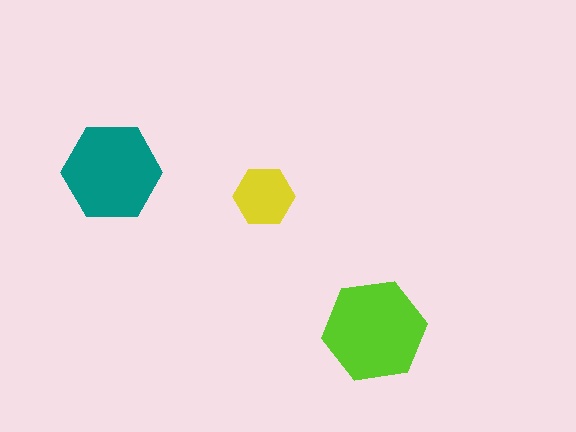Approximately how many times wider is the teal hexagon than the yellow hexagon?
About 1.5 times wider.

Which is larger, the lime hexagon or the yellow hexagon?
The lime one.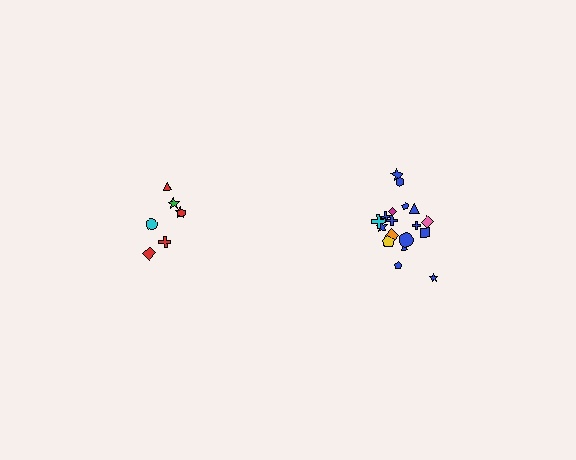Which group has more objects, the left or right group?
The right group.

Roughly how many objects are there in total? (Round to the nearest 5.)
Roughly 25 objects in total.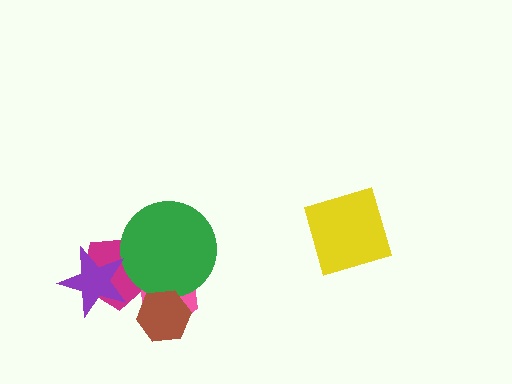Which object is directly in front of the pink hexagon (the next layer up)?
The green circle is directly in front of the pink hexagon.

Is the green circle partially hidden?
Yes, it is partially covered by another shape.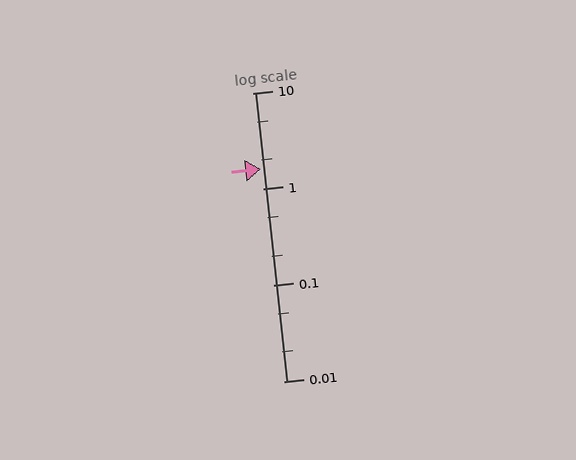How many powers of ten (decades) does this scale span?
The scale spans 3 decades, from 0.01 to 10.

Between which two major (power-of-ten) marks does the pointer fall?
The pointer is between 1 and 10.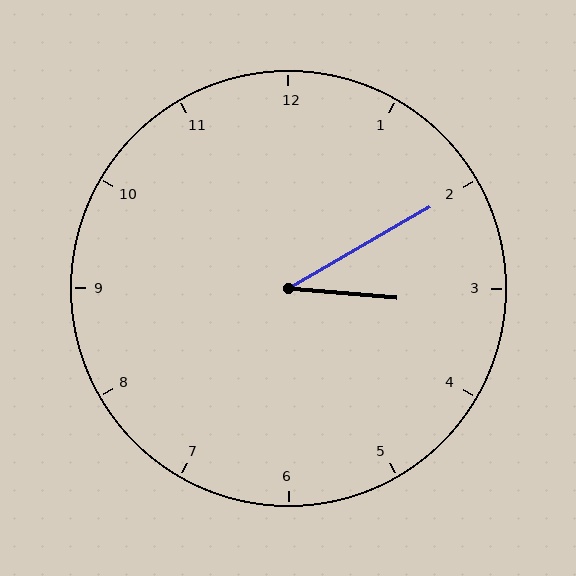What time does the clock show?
3:10.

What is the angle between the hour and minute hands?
Approximately 35 degrees.